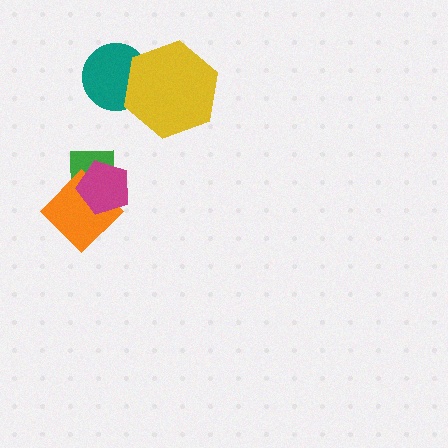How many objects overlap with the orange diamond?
2 objects overlap with the orange diamond.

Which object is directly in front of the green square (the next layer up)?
The orange diamond is directly in front of the green square.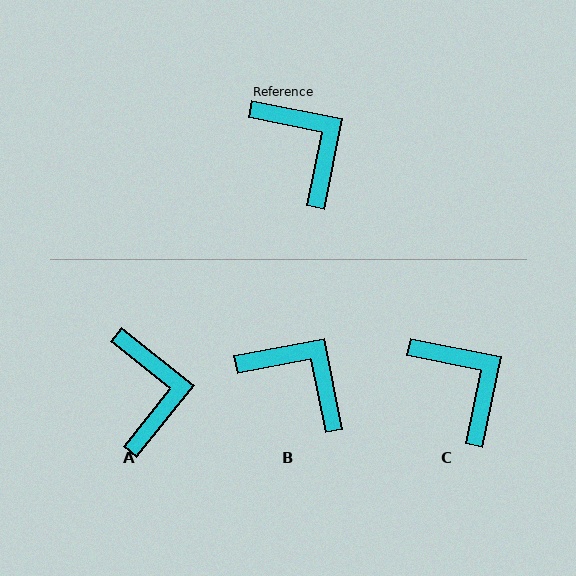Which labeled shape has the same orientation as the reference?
C.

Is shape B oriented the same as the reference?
No, it is off by about 22 degrees.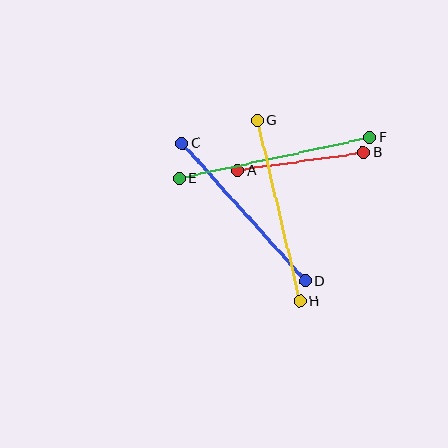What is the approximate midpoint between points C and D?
The midpoint is at approximately (244, 212) pixels.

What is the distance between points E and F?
The distance is approximately 195 pixels.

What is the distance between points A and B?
The distance is approximately 127 pixels.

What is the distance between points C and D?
The distance is approximately 185 pixels.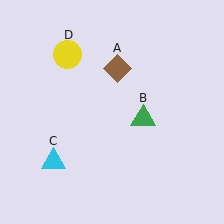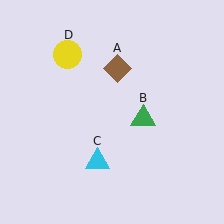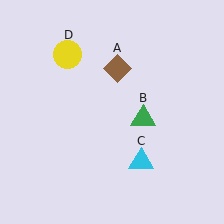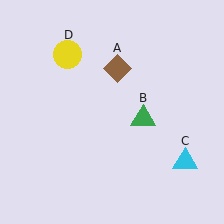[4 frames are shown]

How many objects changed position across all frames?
1 object changed position: cyan triangle (object C).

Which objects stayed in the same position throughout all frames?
Brown diamond (object A) and green triangle (object B) and yellow circle (object D) remained stationary.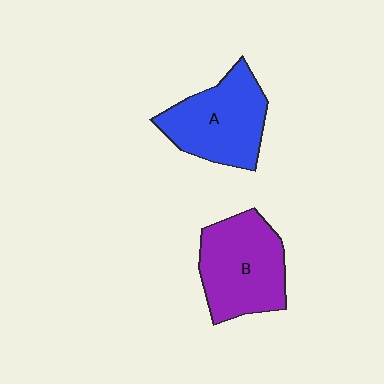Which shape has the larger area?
Shape B (purple).